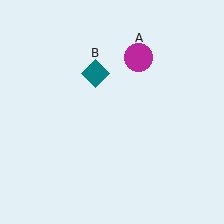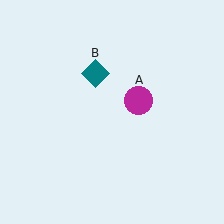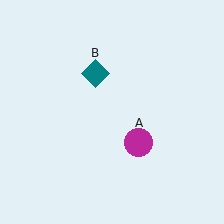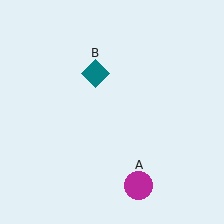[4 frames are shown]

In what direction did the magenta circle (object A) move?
The magenta circle (object A) moved down.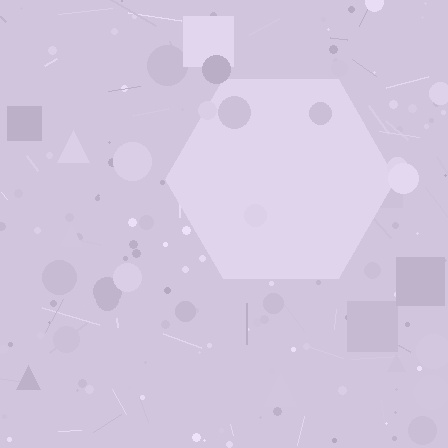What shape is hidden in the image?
A hexagon is hidden in the image.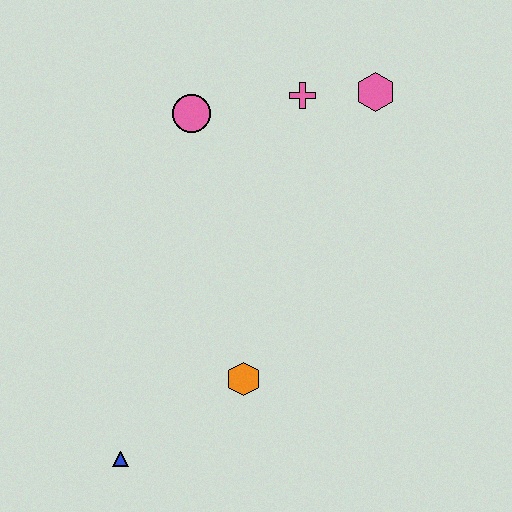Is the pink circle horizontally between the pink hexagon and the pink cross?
No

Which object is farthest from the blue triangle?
The pink hexagon is farthest from the blue triangle.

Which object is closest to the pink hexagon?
The pink cross is closest to the pink hexagon.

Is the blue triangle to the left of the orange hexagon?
Yes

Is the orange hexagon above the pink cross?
No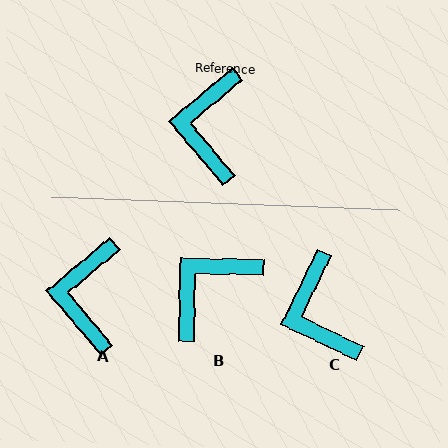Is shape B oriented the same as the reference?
No, it is off by about 41 degrees.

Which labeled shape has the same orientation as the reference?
A.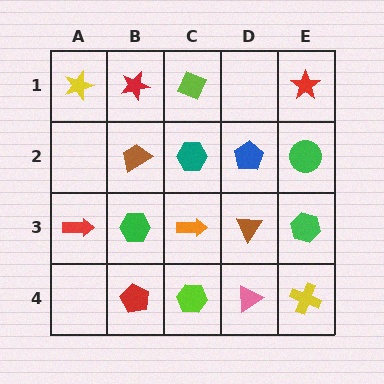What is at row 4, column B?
A red pentagon.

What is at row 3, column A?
A red arrow.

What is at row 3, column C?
An orange arrow.